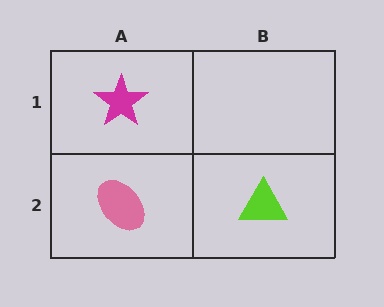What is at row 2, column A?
A pink ellipse.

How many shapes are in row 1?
1 shape.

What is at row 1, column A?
A magenta star.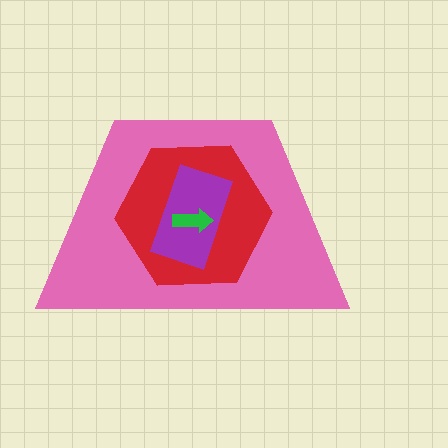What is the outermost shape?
The pink trapezoid.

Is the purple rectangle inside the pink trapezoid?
Yes.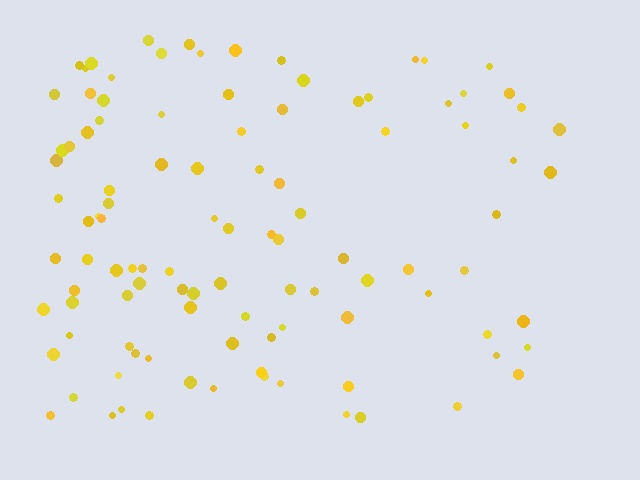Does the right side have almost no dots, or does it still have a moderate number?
Still a moderate number, just noticeably fewer than the left.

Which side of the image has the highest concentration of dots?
The left.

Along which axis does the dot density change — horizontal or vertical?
Horizontal.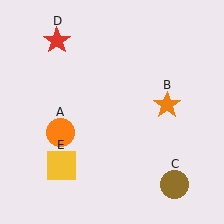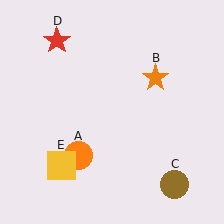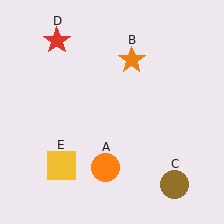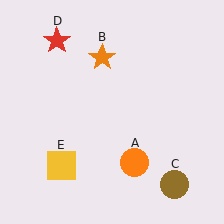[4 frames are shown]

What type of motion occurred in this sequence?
The orange circle (object A), orange star (object B) rotated counterclockwise around the center of the scene.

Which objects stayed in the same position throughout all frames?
Brown circle (object C) and red star (object D) and yellow square (object E) remained stationary.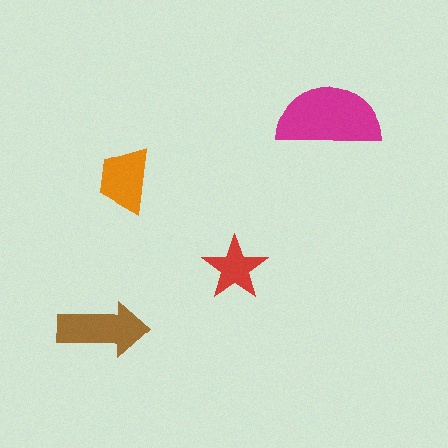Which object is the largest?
The magenta semicircle.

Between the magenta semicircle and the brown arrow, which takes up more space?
The magenta semicircle.